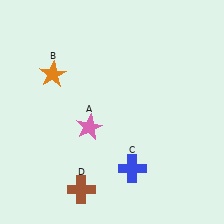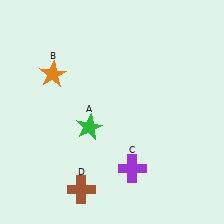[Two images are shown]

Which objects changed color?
A changed from pink to green. C changed from blue to purple.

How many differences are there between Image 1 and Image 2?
There are 2 differences between the two images.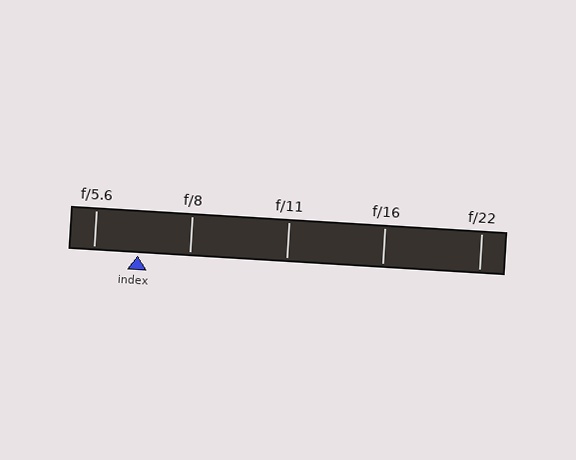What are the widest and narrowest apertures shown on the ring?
The widest aperture shown is f/5.6 and the narrowest is f/22.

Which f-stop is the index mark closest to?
The index mark is closest to f/5.6.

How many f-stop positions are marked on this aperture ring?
There are 5 f-stop positions marked.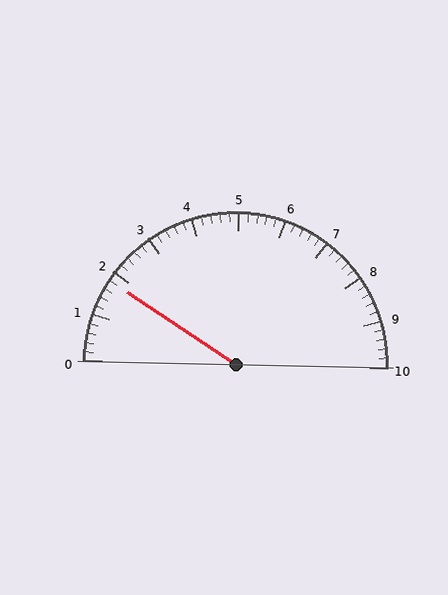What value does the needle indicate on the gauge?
The needle indicates approximately 1.8.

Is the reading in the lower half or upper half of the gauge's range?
The reading is in the lower half of the range (0 to 10).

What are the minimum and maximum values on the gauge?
The gauge ranges from 0 to 10.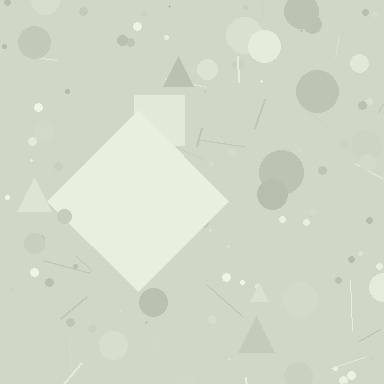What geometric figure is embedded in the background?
A diamond is embedded in the background.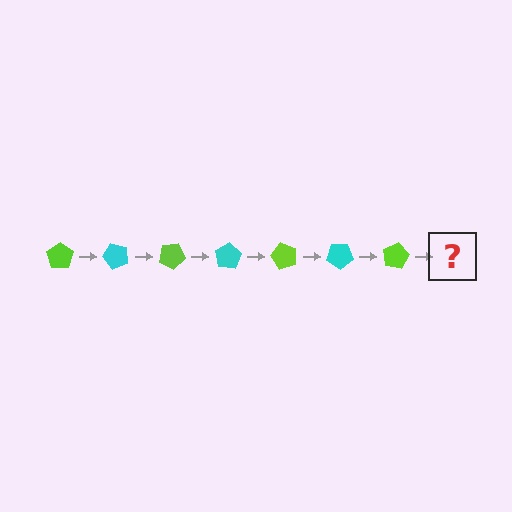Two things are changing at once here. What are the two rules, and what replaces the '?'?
The two rules are that it rotates 50 degrees each step and the color cycles through lime and cyan. The '?' should be a cyan pentagon, rotated 350 degrees from the start.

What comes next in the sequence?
The next element should be a cyan pentagon, rotated 350 degrees from the start.